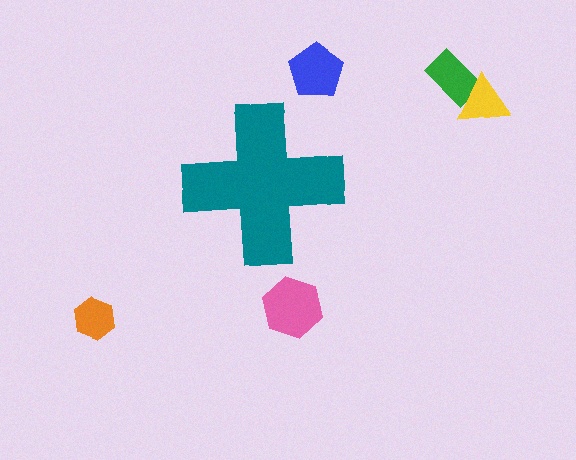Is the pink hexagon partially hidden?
No, the pink hexagon is fully visible.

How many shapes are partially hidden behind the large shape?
0 shapes are partially hidden.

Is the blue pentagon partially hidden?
No, the blue pentagon is fully visible.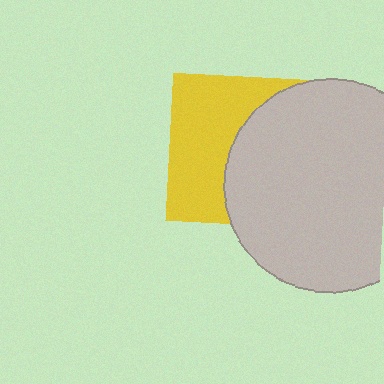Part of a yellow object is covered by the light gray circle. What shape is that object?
It is a square.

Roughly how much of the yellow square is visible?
About half of it is visible (roughly 48%).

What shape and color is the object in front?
The object in front is a light gray circle.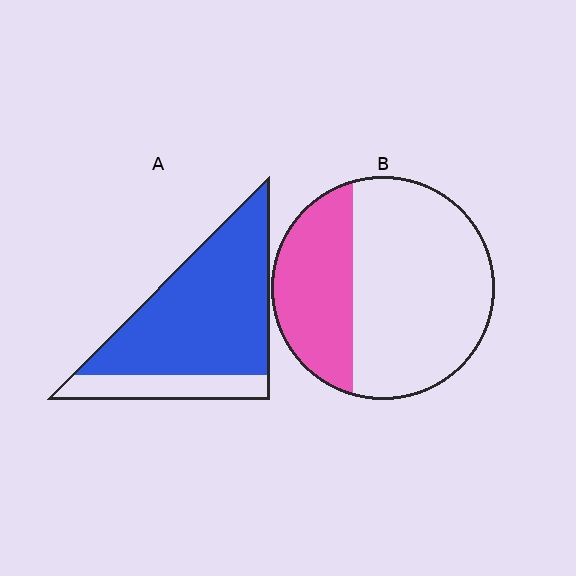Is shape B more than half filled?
No.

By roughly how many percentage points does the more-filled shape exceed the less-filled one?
By roughly 45 percentage points (A over B).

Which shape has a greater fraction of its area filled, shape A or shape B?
Shape A.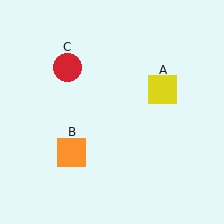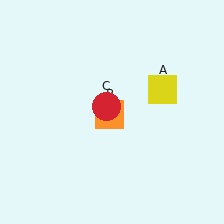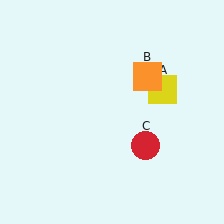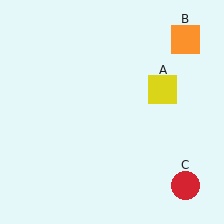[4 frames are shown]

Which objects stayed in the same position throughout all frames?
Yellow square (object A) remained stationary.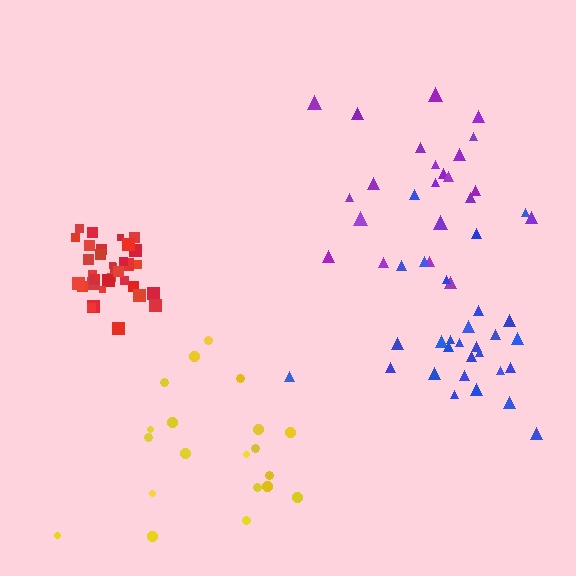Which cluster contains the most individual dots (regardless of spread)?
Red (35).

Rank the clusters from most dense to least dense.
red, blue, yellow, purple.